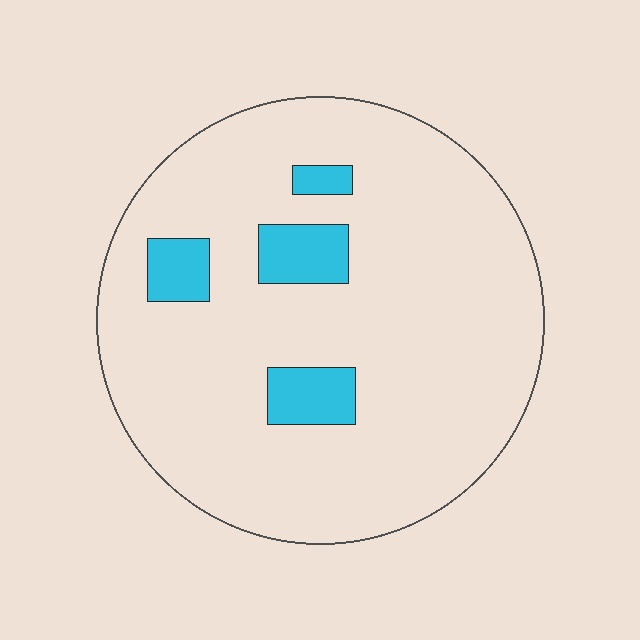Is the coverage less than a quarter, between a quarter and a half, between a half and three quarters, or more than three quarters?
Less than a quarter.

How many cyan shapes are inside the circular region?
4.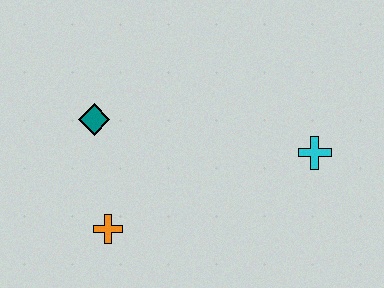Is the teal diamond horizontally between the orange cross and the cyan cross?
No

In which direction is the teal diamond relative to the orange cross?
The teal diamond is above the orange cross.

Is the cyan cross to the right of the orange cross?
Yes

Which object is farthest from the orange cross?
The cyan cross is farthest from the orange cross.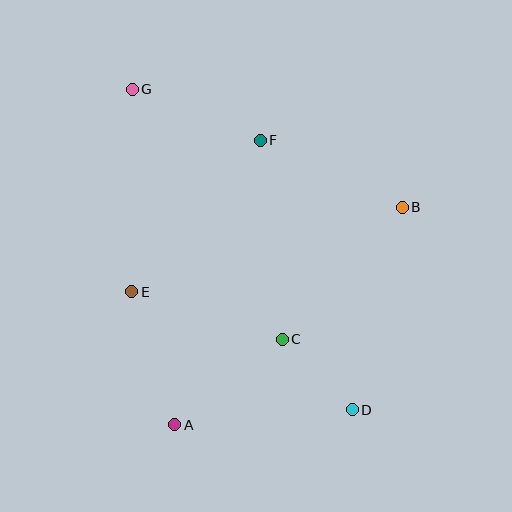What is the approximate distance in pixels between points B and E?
The distance between B and E is approximately 284 pixels.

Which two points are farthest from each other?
Points D and G are farthest from each other.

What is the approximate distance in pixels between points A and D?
The distance between A and D is approximately 178 pixels.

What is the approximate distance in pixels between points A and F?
The distance between A and F is approximately 297 pixels.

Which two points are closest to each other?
Points C and D are closest to each other.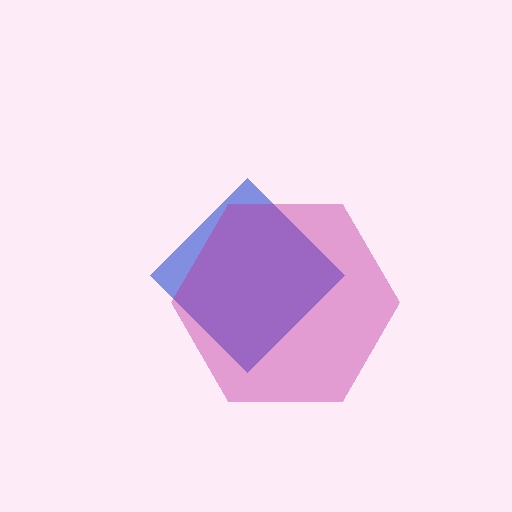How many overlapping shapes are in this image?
There are 2 overlapping shapes in the image.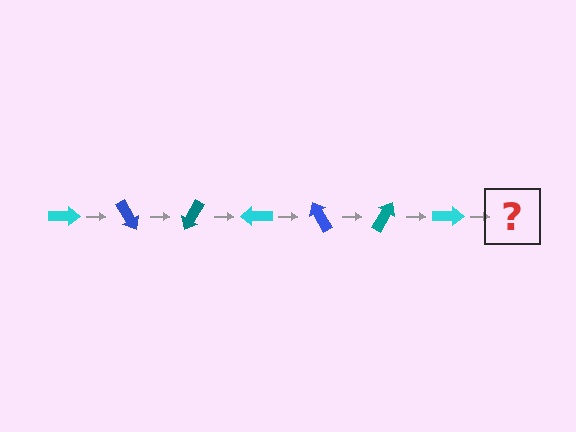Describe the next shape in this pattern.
It should be a blue arrow, rotated 420 degrees from the start.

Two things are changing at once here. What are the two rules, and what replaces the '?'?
The two rules are that it rotates 60 degrees each step and the color cycles through cyan, blue, and teal. The '?' should be a blue arrow, rotated 420 degrees from the start.